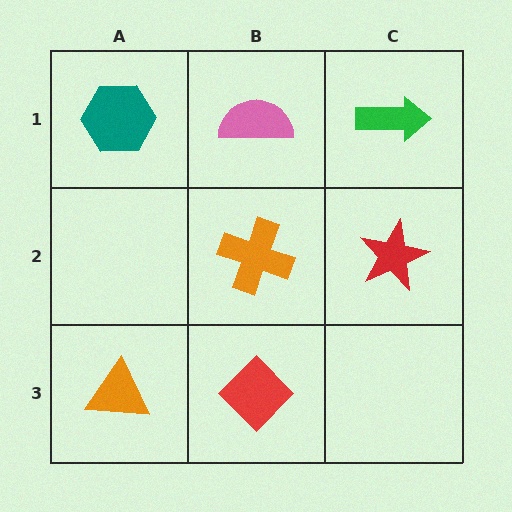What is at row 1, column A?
A teal hexagon.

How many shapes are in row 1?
3 shapes.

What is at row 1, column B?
A pink semicircle.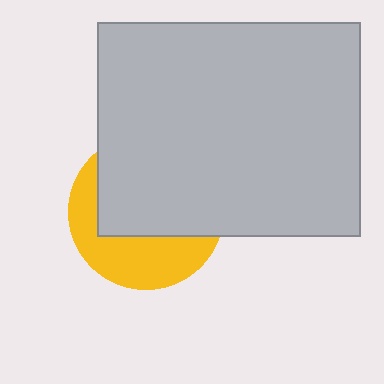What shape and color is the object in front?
The object in front is a light gray rectangle.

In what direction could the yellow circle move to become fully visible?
The yellow circle could move down. That would shift it out from behind the light gray rectangle entirely.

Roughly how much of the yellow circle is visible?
A small part of it is visible (roughly 40%).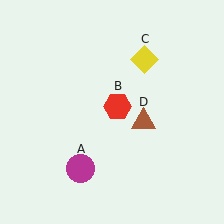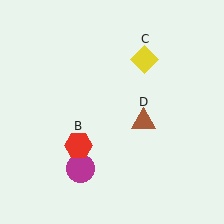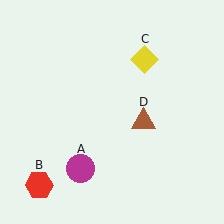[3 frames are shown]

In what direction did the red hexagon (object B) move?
The red hexagon (object B) moved down and to the left.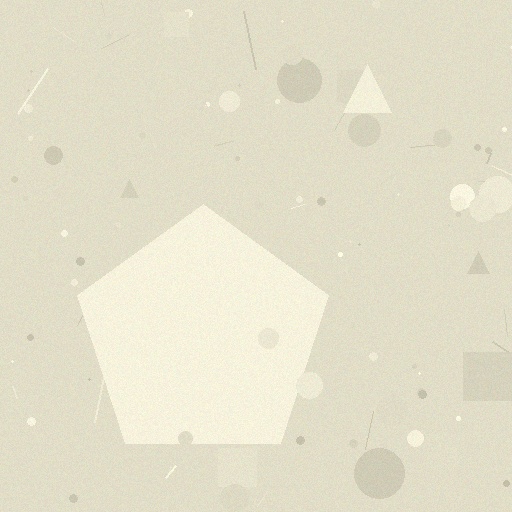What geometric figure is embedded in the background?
A pentagon is embedded in the background.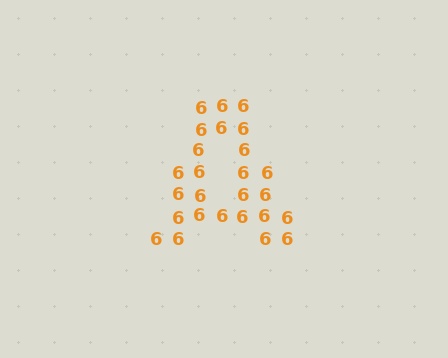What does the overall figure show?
The overall figure shows the letter A.